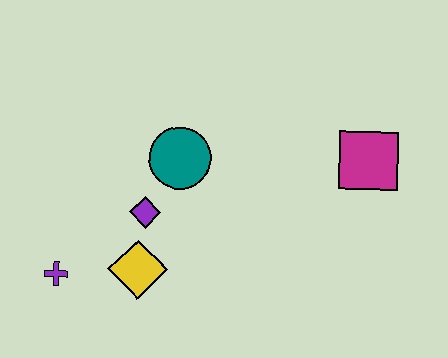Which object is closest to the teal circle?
The purple diamond is closest to the teal circle.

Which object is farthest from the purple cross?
The magenta square is farthest from the purple cross.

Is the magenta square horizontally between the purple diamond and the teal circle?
No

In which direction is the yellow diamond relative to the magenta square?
The yellow diamond is to the left of the magenta square.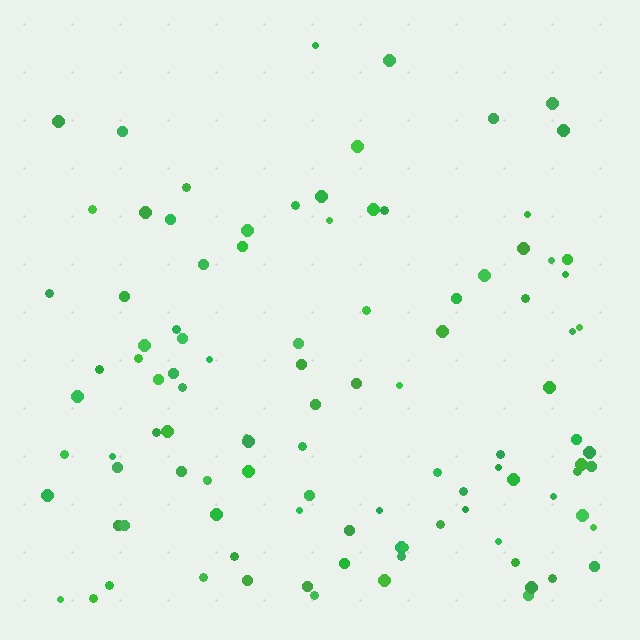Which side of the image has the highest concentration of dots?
The bottom.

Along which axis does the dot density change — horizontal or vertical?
Vertical.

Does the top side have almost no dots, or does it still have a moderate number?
Still a moderate number, just noticeably fewer than the bottom.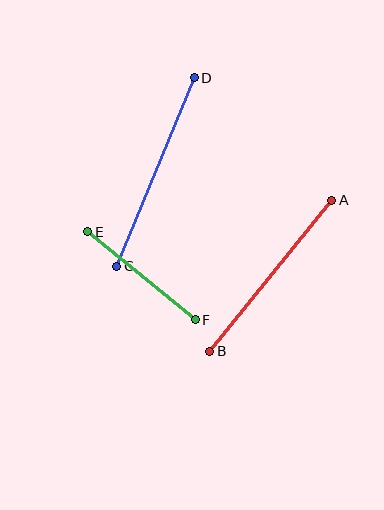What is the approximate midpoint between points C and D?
The midpoint is at approximately (155, 172) pixels.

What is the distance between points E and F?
The distance is approximately 139 pixels.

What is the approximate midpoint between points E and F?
The midpoint is at approximately (142, 276) pixels.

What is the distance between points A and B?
The distance is approximately 194 pixels.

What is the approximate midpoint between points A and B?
The midpoint is at approximately (271, 276) pixels.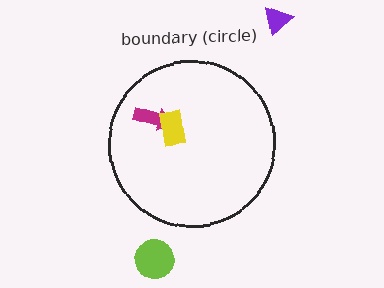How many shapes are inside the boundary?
2 inside, 2 outside.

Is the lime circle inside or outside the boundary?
Outside.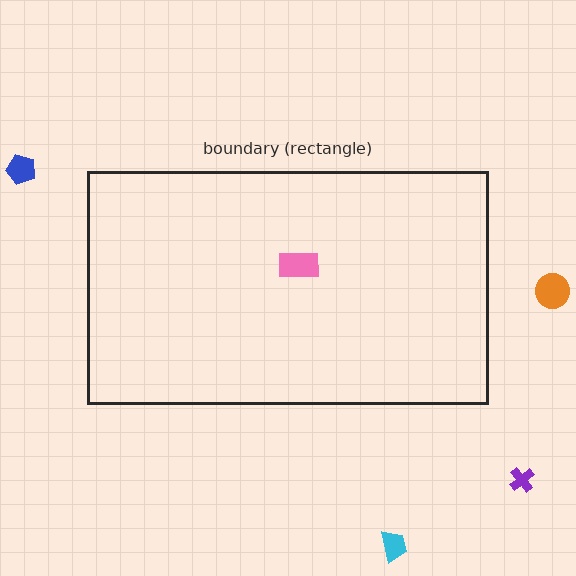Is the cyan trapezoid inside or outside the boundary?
Outside.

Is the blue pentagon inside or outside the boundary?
Outside.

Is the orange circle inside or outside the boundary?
Outside.